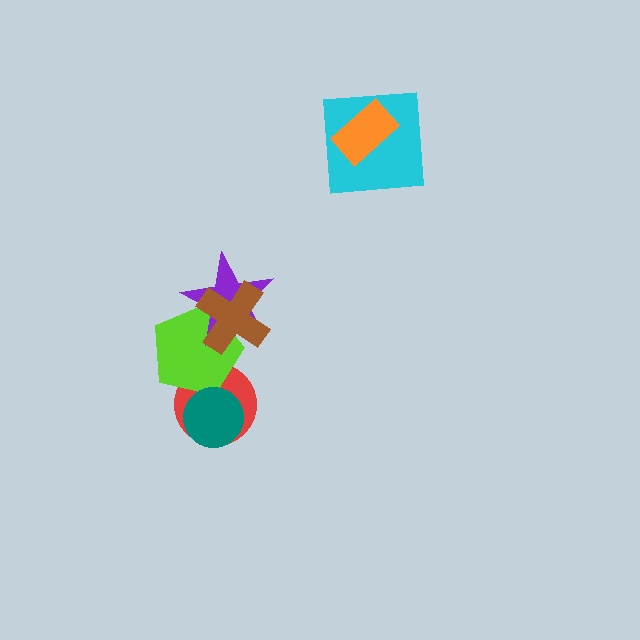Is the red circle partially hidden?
Yes, it is partially covered by another shape.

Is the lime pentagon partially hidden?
Yes, it is partially covered by another shape.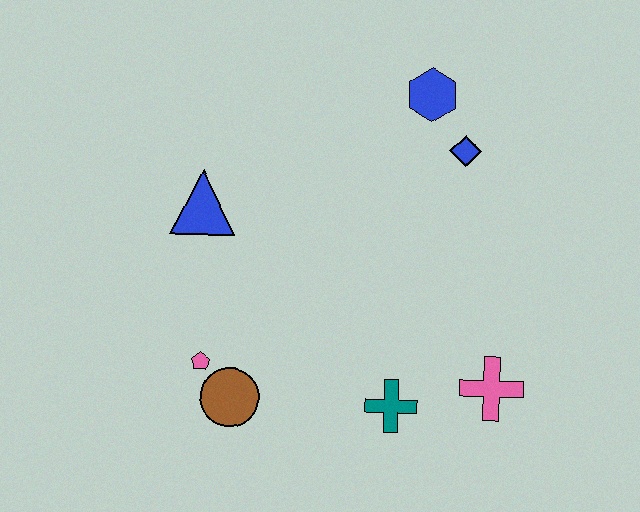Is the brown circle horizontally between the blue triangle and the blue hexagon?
Yes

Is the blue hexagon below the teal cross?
No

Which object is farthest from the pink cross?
The blue triangle is farthest from the pink cross.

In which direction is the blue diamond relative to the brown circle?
The blue diamond is above the brown circle.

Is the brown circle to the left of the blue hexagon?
Yes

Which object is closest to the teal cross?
The pink cross is closest to the teal cross.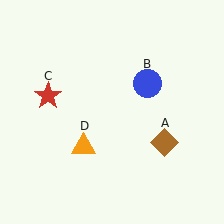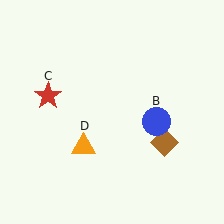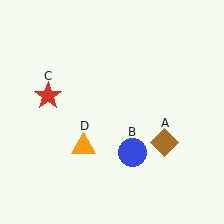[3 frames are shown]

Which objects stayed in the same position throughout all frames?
Brown diamond (object A) and red star (object C) and orange triangle (object D) remained stationary.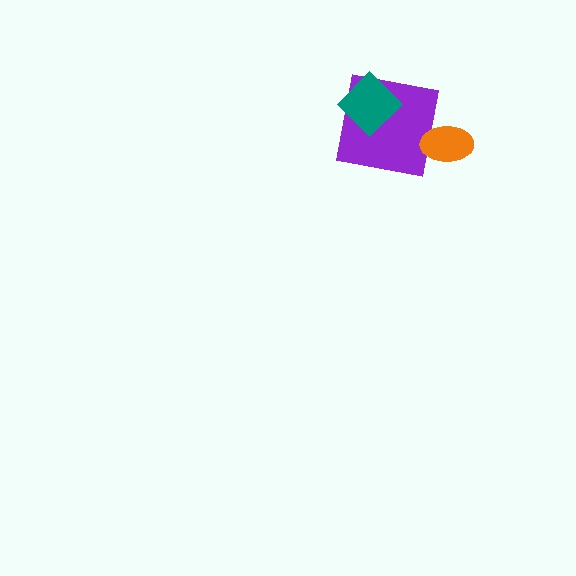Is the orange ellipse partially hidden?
No, no other shape covers it.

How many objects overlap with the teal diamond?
1 object overlaps with the teal diamond.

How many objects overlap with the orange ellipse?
1 object overlaps with the orange ellipse.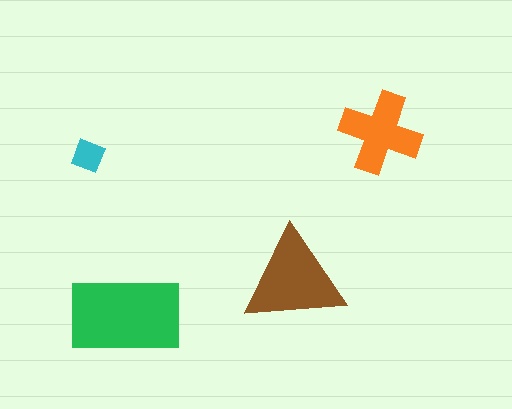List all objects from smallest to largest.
The cyan diamond, the orange cross, the brown triangle, the green rectangle.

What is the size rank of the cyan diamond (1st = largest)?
4th.